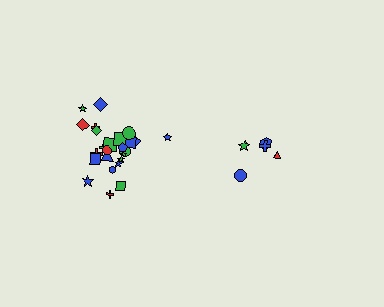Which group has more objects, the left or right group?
The left group.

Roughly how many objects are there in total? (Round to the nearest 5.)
Roughly 30 objects in total.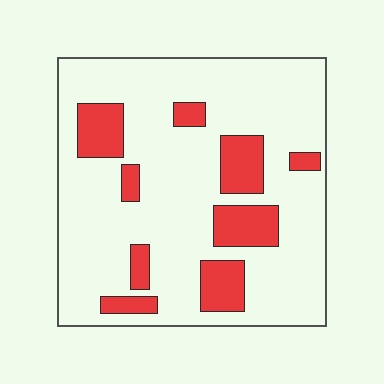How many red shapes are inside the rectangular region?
9.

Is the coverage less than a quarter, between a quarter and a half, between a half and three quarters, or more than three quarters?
Less than a quarter.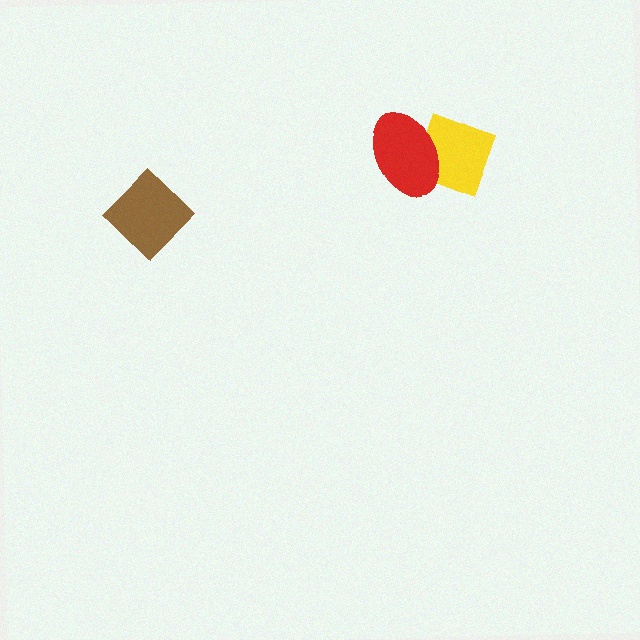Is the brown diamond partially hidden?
No, no other shape covers it.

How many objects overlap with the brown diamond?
0 objects overlap with the brown diamond.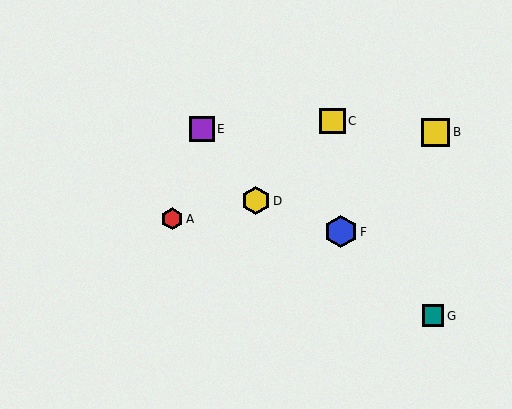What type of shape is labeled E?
Shape E is a purple square.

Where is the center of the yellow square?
The center of the yellow square is at (332, 121).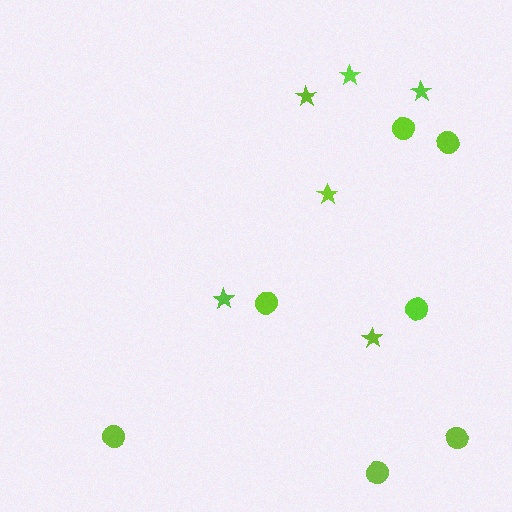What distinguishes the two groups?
There are 2 groups: one group of stars (6) and one group of circles (7).